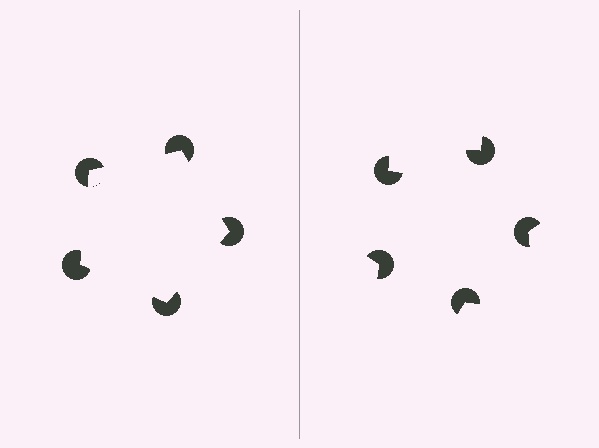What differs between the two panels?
The pac-man discs are positioned identically on both sides; only the wedge orientations differ. On the left they align to a pentagon; on the right they are misaligned.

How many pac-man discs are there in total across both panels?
10 — 5 on each side.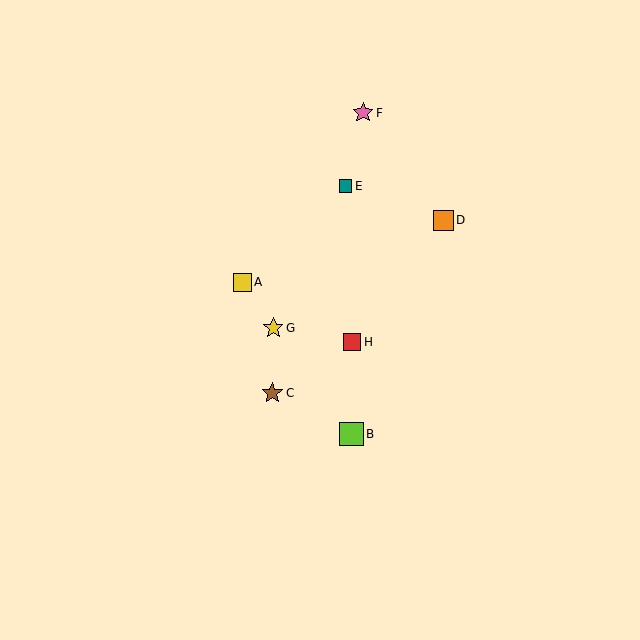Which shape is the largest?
The lime square (labeled B) is the largest.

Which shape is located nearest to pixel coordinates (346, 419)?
The lime square (labeled B) at (351, 434) is nearest to that location.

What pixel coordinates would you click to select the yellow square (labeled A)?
Click at (242, 282) to select the yellow square A.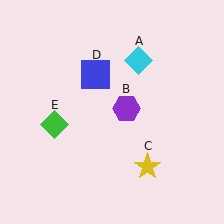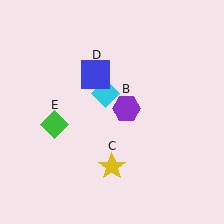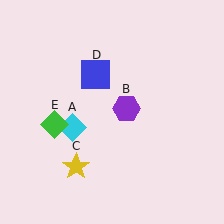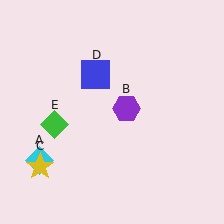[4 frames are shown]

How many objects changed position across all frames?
2 objects changed position: cyan diamond (object A), yellow star (object C).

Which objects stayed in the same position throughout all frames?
Purple hexagon (object B) and blue square (object D) and green diamond (object E) remained stationary.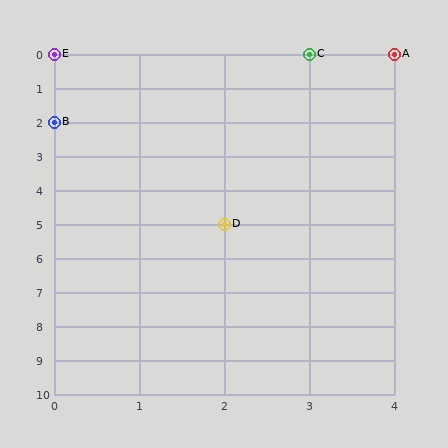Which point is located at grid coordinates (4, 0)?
Point A is at (4, 0).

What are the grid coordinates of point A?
Point A is at grid coordinates (4, 0).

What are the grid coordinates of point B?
Point B is at grid coordinates (0, 2).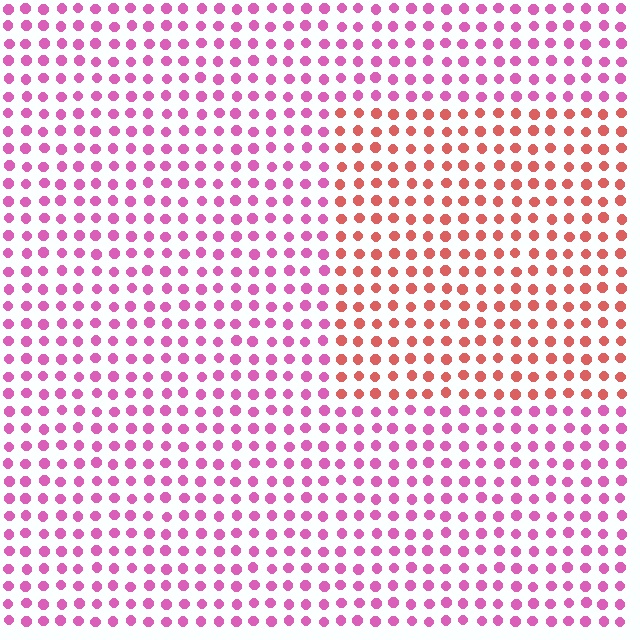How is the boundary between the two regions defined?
The boundary is defined purely by a slight shift in hue (about 45 degrees). Spacing, size, and orientation are identical on both sides.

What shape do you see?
I see a rectangle.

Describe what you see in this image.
The image is filled with small pink elements in a uniform arrangement. A rectangle-shaped region is visible where the elements are tinted to a slightly different hue, forming a subtle color boundary.